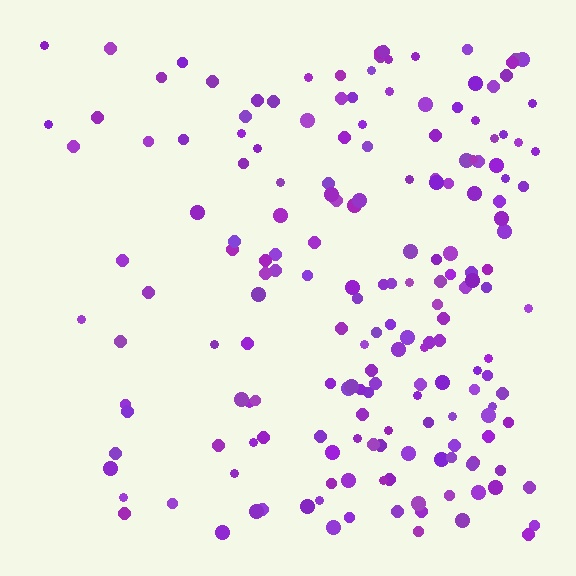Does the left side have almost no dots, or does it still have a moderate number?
Still a moderate number, just noticeably fewer than the right.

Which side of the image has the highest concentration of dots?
The right.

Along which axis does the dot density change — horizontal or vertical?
Horizontal.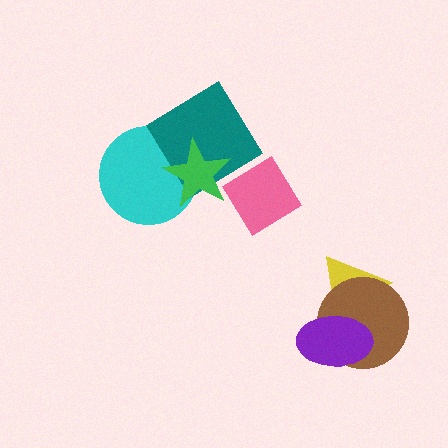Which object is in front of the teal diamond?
The green star is in front of the teal diamond.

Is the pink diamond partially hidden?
Yes, it is partially covered by another shape.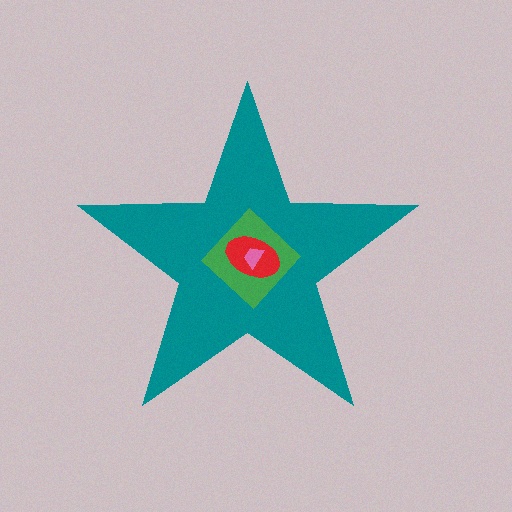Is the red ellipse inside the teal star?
Yes.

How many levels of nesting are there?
4.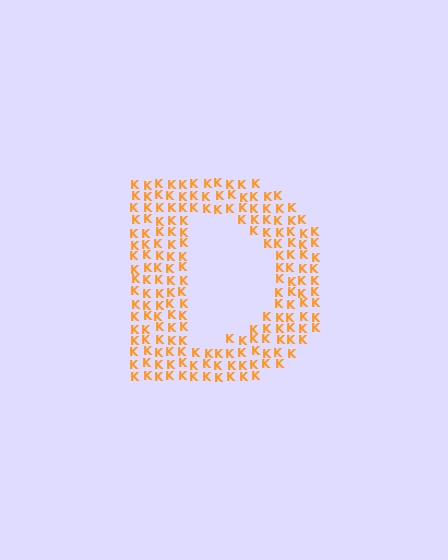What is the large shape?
The large shape is the letter D.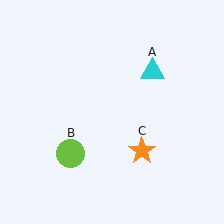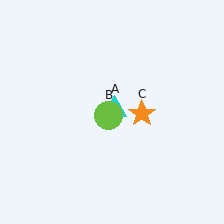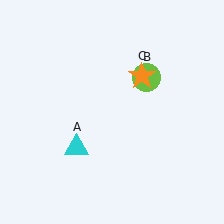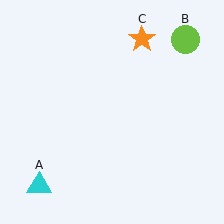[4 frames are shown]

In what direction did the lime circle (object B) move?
The lime circle (object B) moved up and to the right.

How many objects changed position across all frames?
3 objects changed position: cyan triangle (object A), lime circle (object B), orange star (object C).